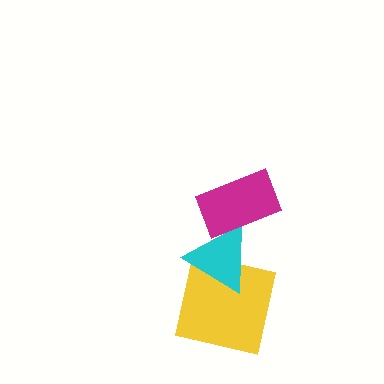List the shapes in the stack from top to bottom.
From top to bottom: the magenta rectangle, the cyan triangle, the yellow square.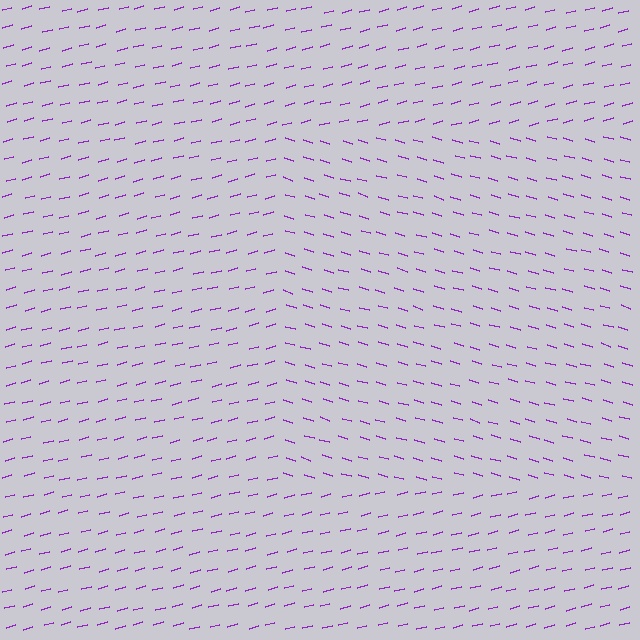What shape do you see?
I see a rectangle.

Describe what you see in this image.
The image is filled with small purple line segments. A rectangle region in the image has lines oriented differently from the surrounding lines, creating a visible texture boundary.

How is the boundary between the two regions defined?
The boundary is defined purely by a change in line orientation (approximately 31 degrees difference). All lines are the same color and thickness.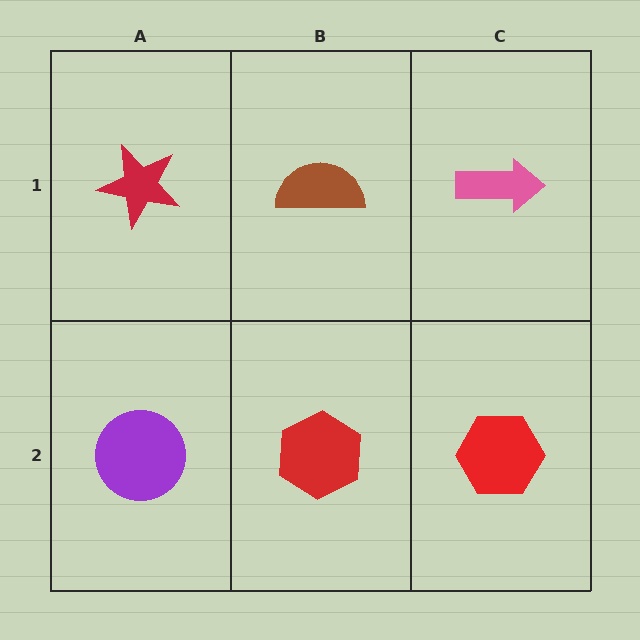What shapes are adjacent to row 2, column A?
A red star (row 1, column A), a red hexagon (row 2, column B).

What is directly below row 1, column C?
A red hexagon.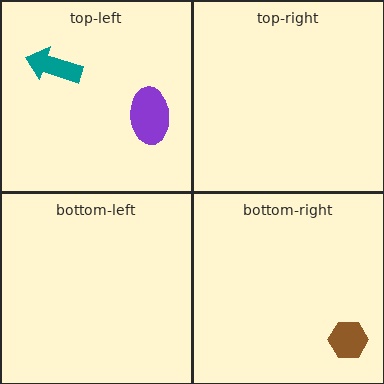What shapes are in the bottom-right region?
The brown hexagon.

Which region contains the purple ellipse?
The top-left region.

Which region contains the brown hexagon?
The bottom-right region.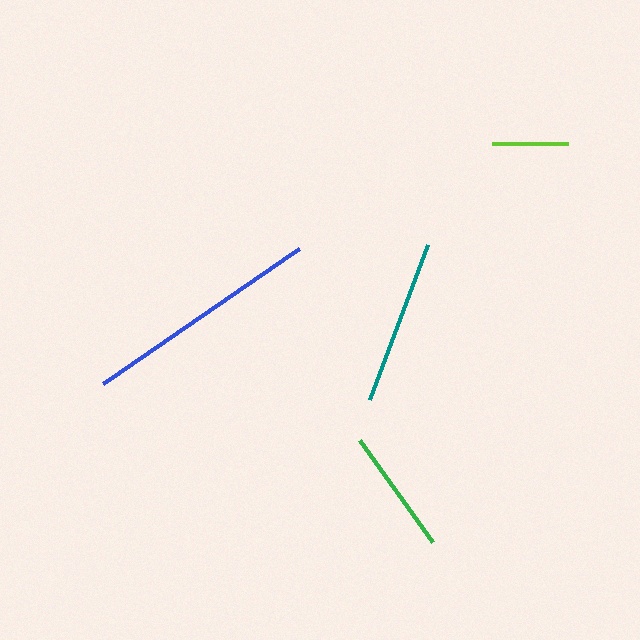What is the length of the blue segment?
The blue segment is approximately 237 pixels long.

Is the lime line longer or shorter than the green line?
The green line is longer than the lime line.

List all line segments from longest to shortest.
From longest to shortest: blue, teal, green, lime.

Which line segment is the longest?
The blue line is the longest at approximately 237 pixels.